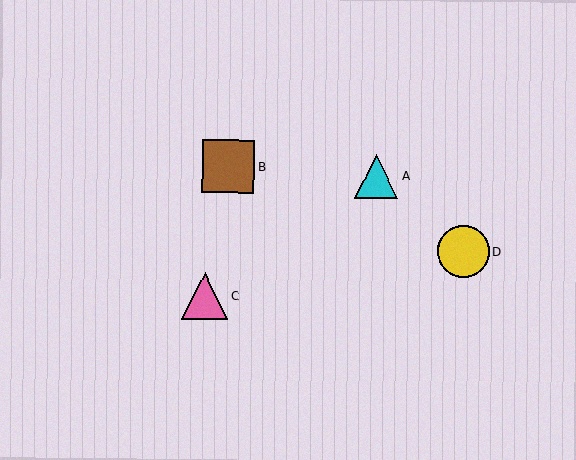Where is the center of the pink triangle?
The center of the pink triangle is at (205, 296).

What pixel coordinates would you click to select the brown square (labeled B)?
Click at (228, 166) to select the brown square B.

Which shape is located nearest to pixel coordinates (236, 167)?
The brown square (labeled B) at (228, 166) is nearest to that location.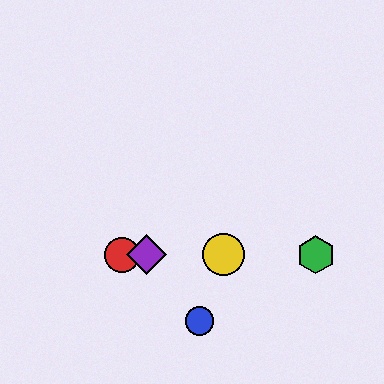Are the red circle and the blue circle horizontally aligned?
No, the red circle is at y≈255 and the blue circle is at y≈321.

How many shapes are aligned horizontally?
4 shapes (the red circle, the green hexagon, the yellow circle, the purple diamond) are aligned horizontally.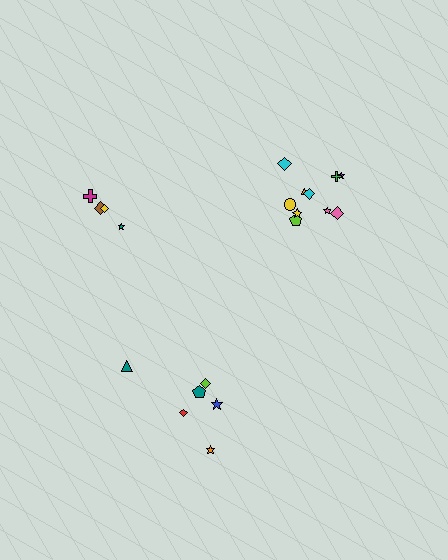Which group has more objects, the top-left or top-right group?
The top-right group.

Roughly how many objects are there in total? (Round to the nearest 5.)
Roughly 20 objects in total.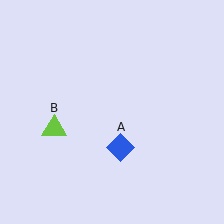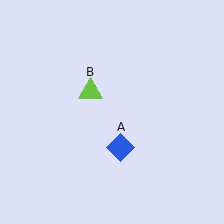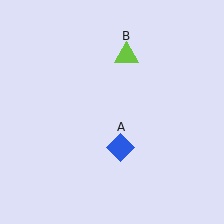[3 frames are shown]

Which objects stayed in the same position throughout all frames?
Blue diamond (object A) remained stationary.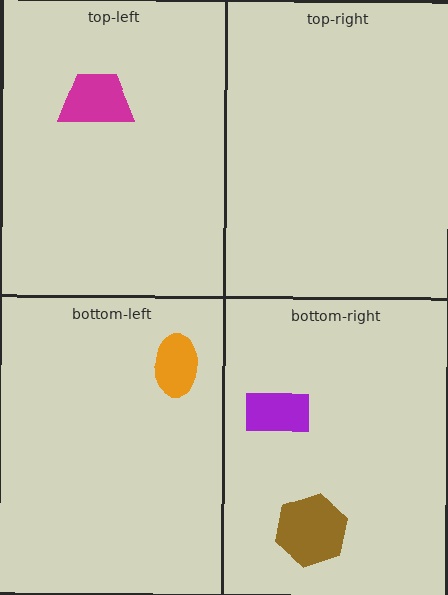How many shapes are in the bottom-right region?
2.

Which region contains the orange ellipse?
The bottom-left region.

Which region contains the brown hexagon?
The bottom-right region.